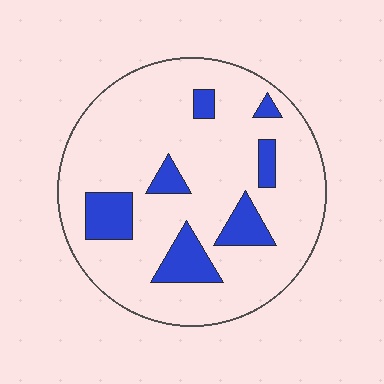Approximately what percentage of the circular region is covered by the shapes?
Approximately 15%.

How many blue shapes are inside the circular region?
7.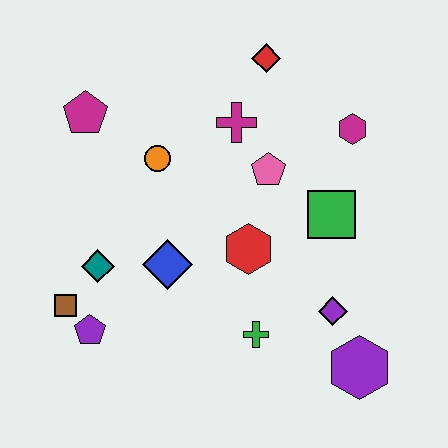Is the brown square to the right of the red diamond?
No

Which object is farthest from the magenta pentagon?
The purple hexagon is farthest from the magenta pentagon.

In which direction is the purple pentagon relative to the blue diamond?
The purple pentagon is to the left of the blue diamond.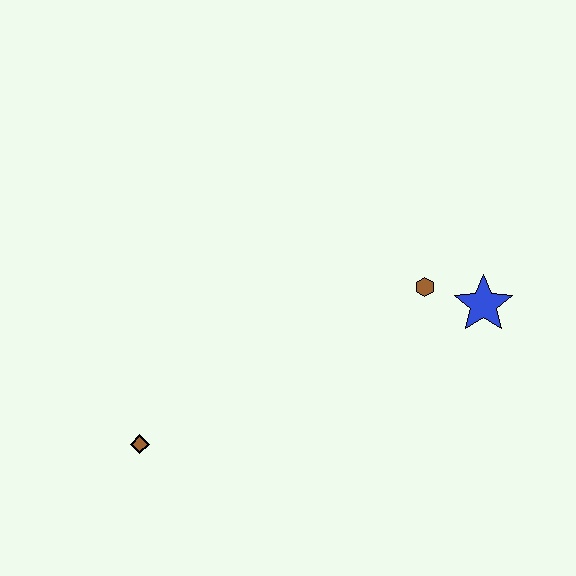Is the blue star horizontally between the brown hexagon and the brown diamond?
No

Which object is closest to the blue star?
The brown hexagon is closest to the blue star.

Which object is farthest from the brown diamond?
The blue star is farthest from the brown diamond.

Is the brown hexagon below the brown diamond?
No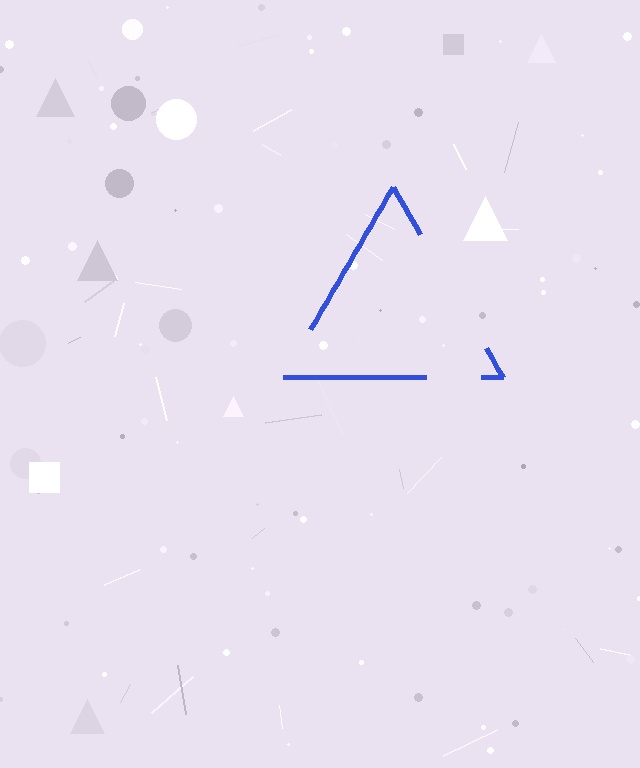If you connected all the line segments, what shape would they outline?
They would outline a triangle.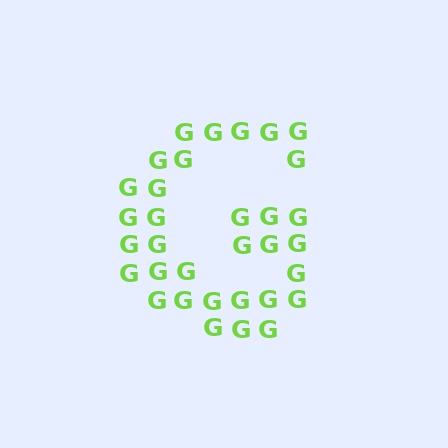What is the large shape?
The large shape is the letter G.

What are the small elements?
The small elements are letter G's.